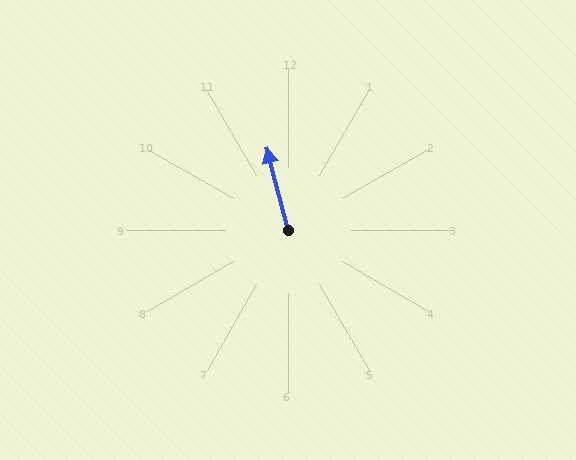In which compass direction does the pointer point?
North.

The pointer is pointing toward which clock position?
Roughly 12 o'clock.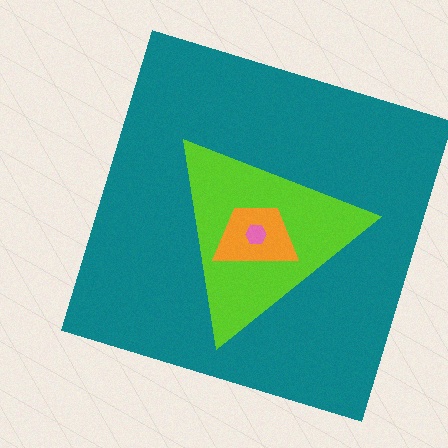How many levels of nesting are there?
4.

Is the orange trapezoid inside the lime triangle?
Yes.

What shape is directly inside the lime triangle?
The orange trapezoid.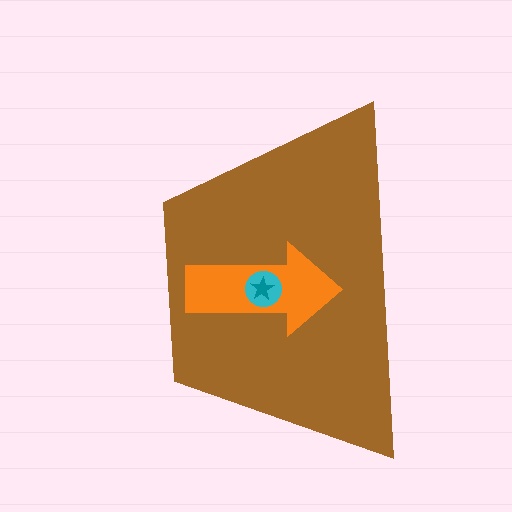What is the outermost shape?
The brown trapezoid.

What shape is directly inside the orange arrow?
The cyan circle.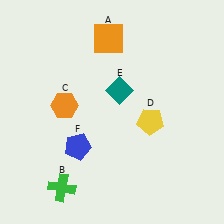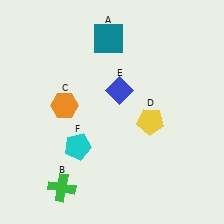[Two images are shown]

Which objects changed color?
A changed from orange to teal. E changed from teal to blue. F changed from blue to cyan.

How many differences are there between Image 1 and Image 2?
There are 3 differences between the two images.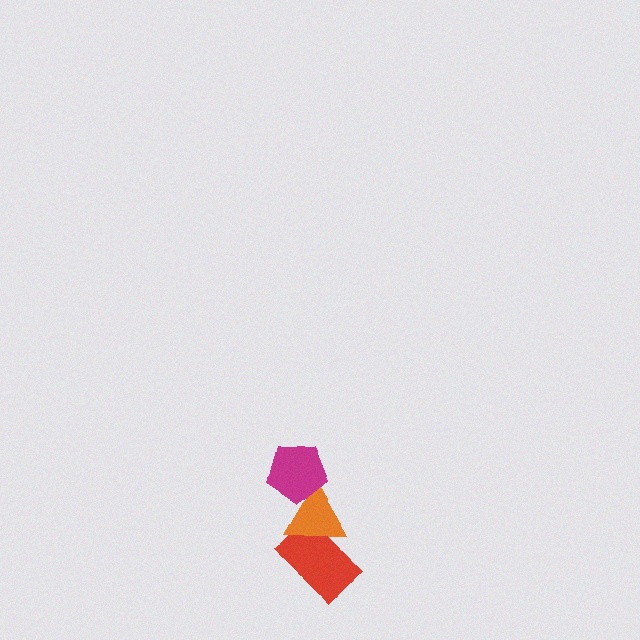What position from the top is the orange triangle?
The orange triangle is 2nd from the top.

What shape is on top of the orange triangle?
The magenta pentagon is on top of the orange triangle.